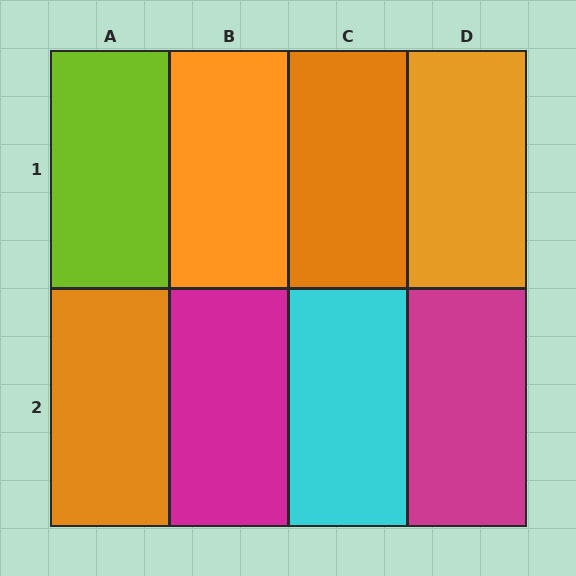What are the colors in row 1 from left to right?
Lime, orange, orange, orange.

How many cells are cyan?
1 cell is cyan.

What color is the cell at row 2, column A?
Orange.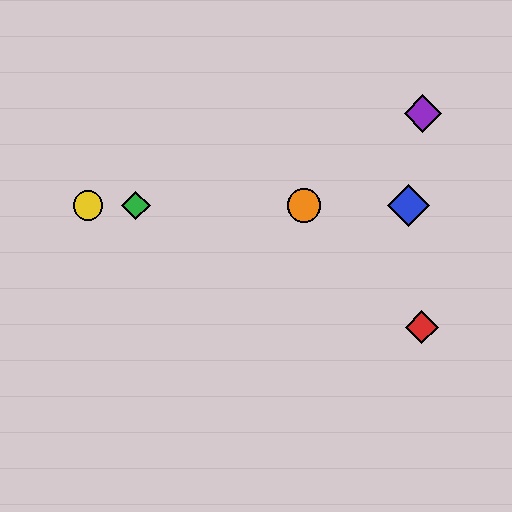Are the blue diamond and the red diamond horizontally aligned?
No, the blue diamond is at y≈206 and the red diamond is at y≈327.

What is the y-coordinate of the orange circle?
The orange circle is at y≈206.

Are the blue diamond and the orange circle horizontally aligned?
Yes, both are at y≈206.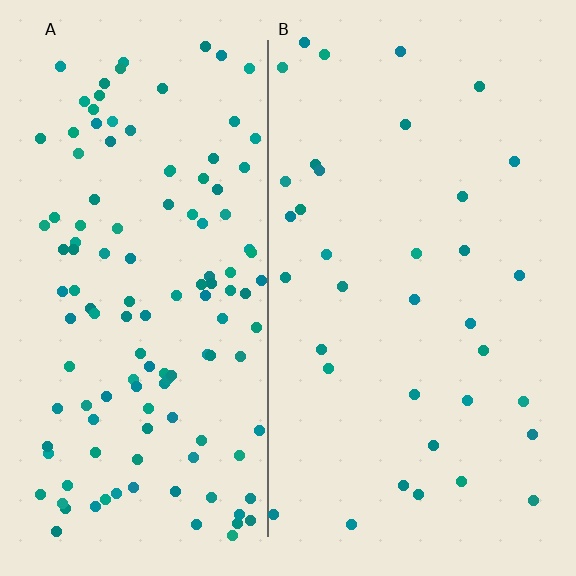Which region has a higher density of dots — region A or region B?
A (the left).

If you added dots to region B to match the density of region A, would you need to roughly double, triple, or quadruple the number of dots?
Approximately quadruple.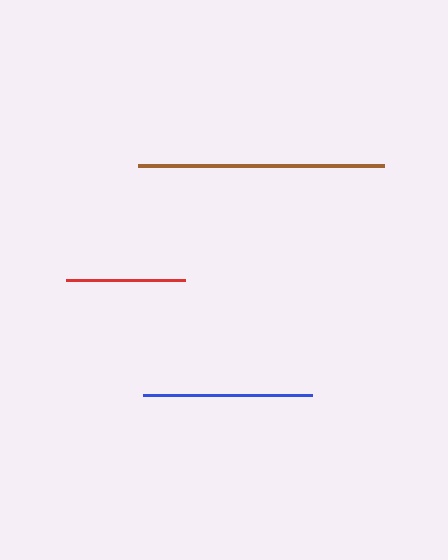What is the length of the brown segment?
The brown segment is approximately 246 pixels long.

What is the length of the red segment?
The red segment is approximately 119 pixels long.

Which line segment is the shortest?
The red line is the shortest at approximately 119 pixels.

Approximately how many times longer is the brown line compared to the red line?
The brown line is approximately 2.1 times the length of the red line.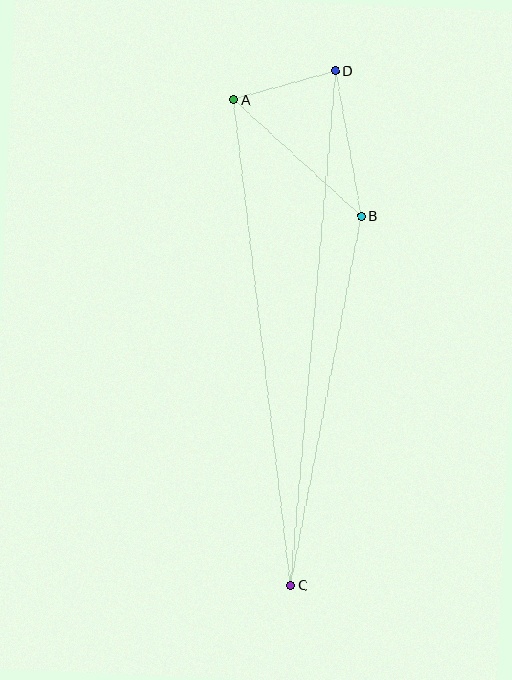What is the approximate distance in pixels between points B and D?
The distance between B and D is approximately 147 pixels.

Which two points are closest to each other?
Points A and D are closest to each other.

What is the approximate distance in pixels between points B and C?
The distance between B and C is approximately 376 pixels.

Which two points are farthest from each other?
Points C and D are farthest from each other.